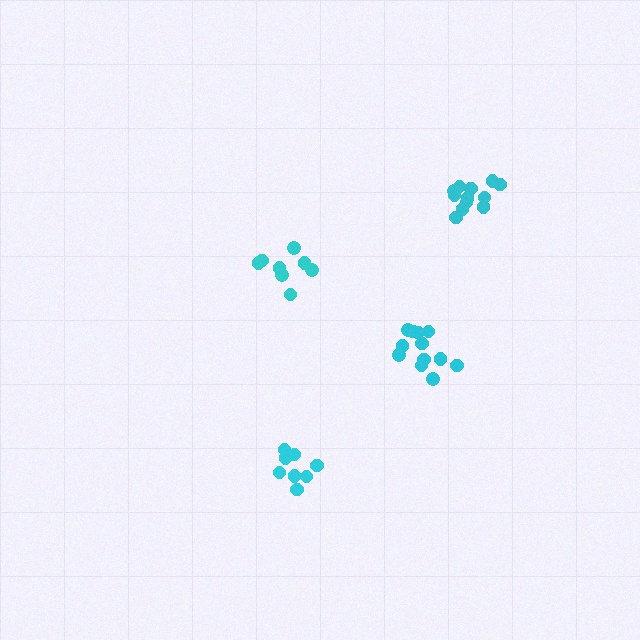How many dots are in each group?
Group 1: 12 dots, Group 2: 8 dots, Group 3: 8 dots, Group 4: 12 dots (40 total).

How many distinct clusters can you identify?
There are 4 distinct clusters.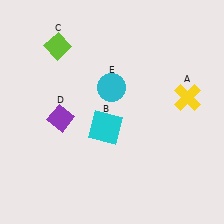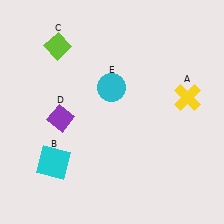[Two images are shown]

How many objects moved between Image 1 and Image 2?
1 object moved between the two images.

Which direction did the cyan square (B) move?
The cyan square (B) moved left.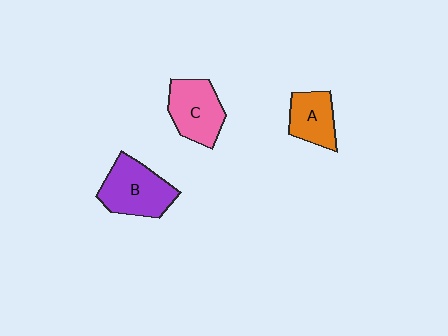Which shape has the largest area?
Shape B (purple).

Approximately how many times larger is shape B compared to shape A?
Approximately 1.5 times.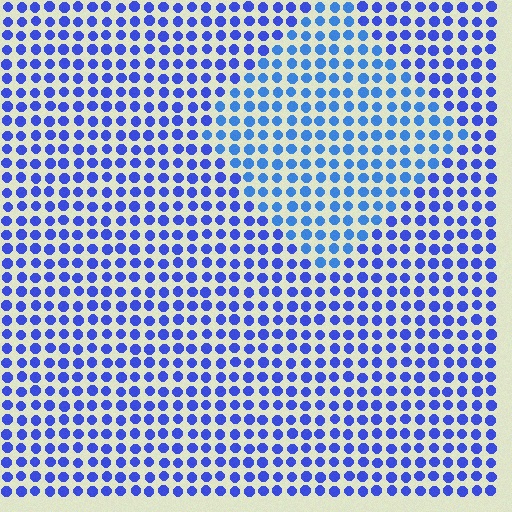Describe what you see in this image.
The image is filled with small blue elements in a uniform arrangement. A diamond-shaped region is visible where the elements are tinted to a slightly different hue, forming a subtle color boundary.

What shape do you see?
I see a diamond.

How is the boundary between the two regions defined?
The boundary is defined purely by a slight shift in hue (about 21 degrees). Spacing, size, and orientation are identical on both sides.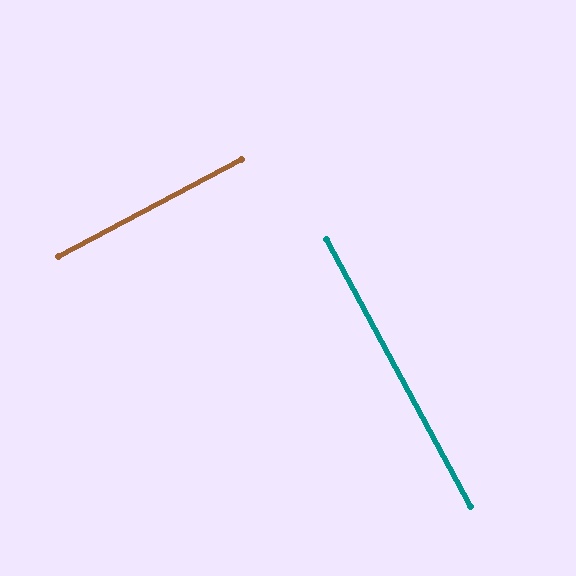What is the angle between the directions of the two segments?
Approximately 90 degrees.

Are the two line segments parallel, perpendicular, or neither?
Perpendicular — they meet at approximately 90°.